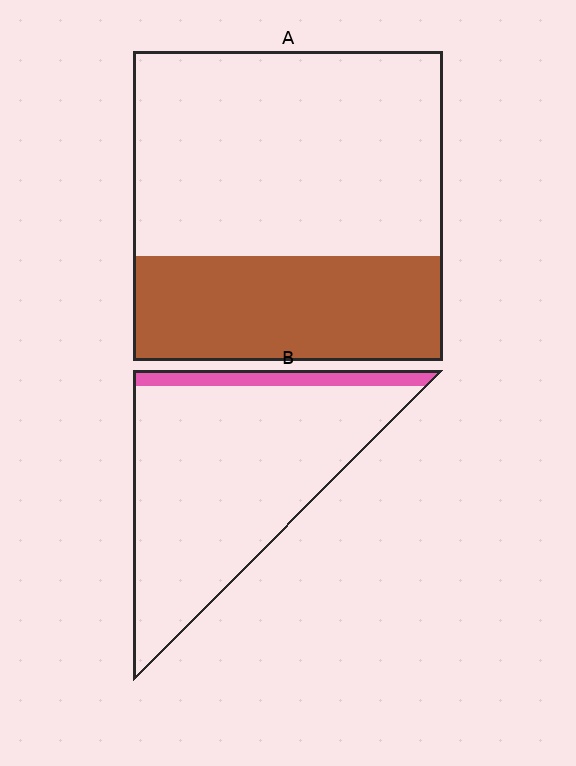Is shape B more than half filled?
No.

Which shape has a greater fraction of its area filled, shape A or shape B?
Shape A.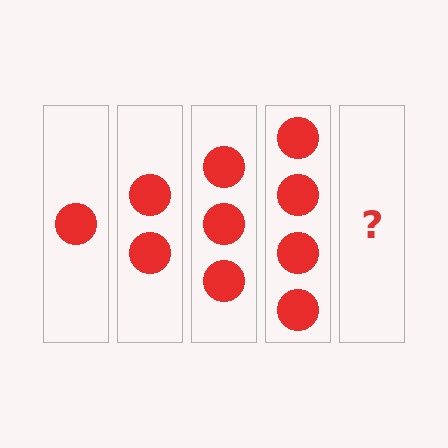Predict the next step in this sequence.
The next step is 5 circles.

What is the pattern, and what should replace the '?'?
The pattern is that each step adds one more circle. The '?' should be 5 circles.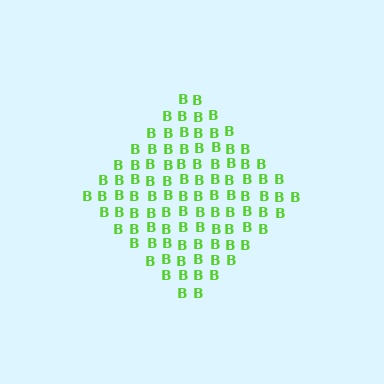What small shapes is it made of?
It is made of small letter B's.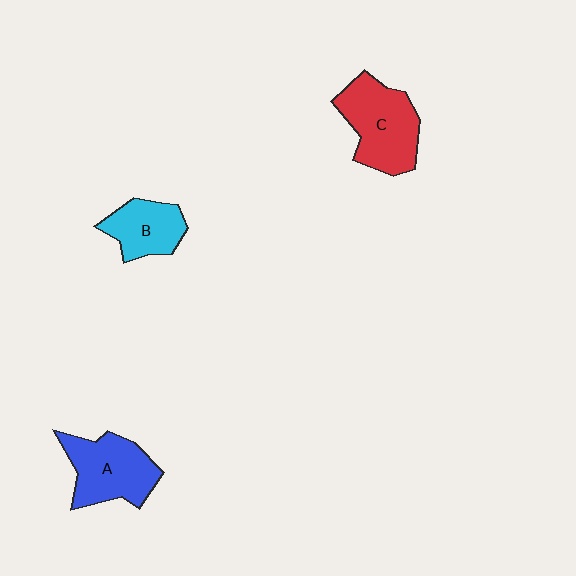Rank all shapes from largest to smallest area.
From largest to smallest: C (red), A (blue), B (cyan).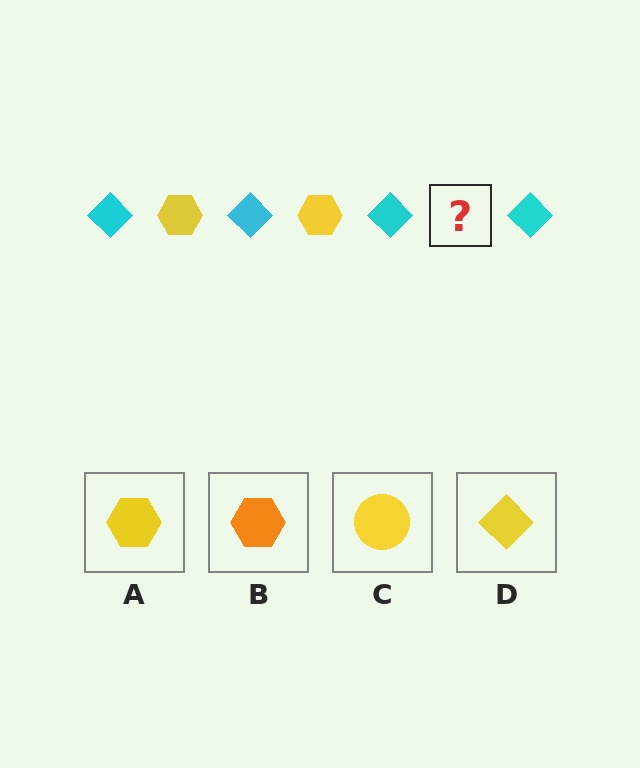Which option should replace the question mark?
Option A.